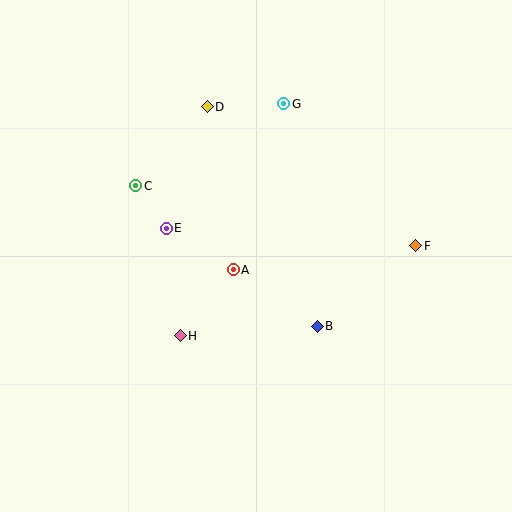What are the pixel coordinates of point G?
Point G is at (284, 104).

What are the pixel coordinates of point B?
Point B is at (317, 326).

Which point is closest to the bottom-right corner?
Point B is closest to the bottom-right corner.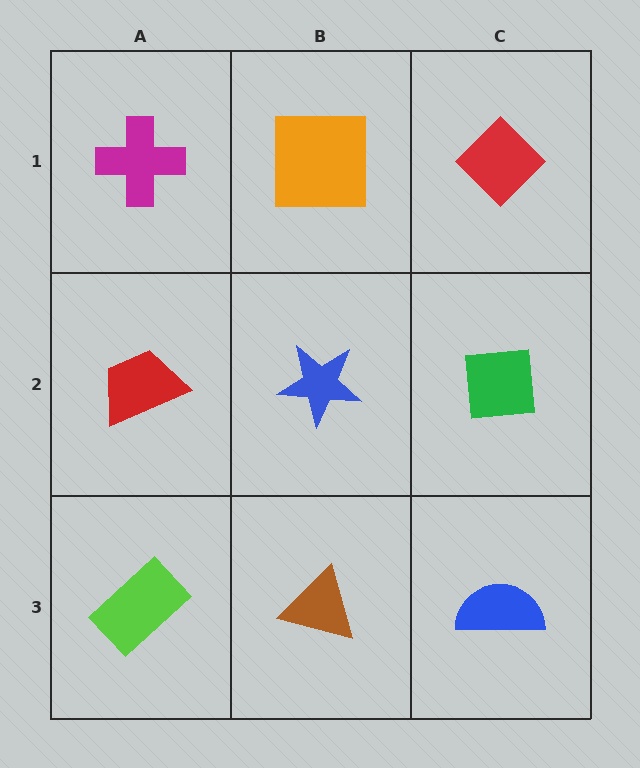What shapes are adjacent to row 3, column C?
A green square (row 2, column C), a brown triangle (row 3, column B).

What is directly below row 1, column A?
A red trapezoid.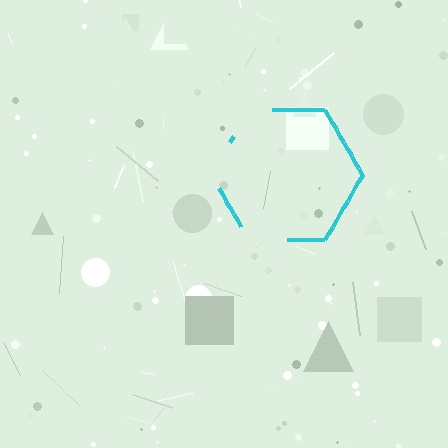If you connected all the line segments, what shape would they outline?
They would outline a hexagon.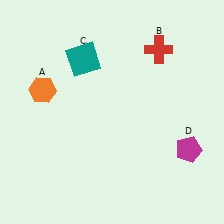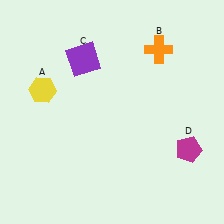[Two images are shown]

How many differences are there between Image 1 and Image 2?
There are 3 differences between the two images.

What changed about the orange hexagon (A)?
In Image 1, A is orange. In Image 2, it changed to yellow.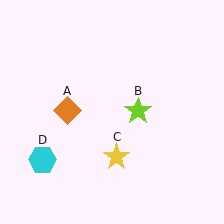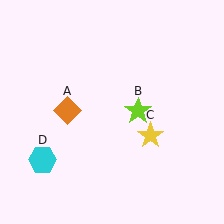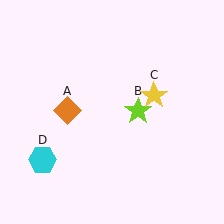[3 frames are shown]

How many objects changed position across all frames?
1 object changed position: yellow star (object C).